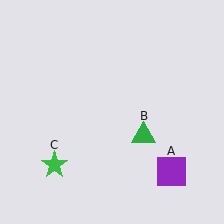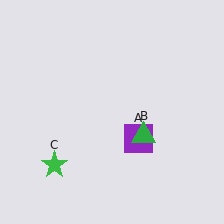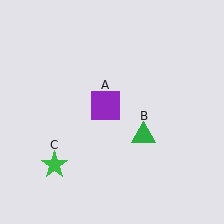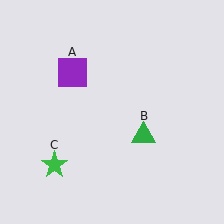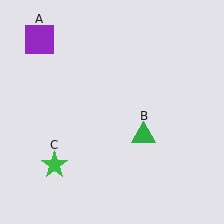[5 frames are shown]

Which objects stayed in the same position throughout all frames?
Green triangle (object B) and green star (object C) remained stationary.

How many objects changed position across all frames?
1 object changed position: purple square (object A).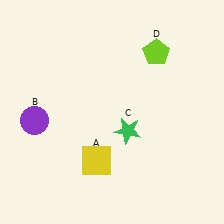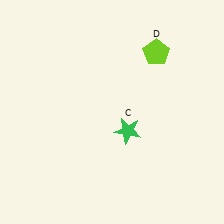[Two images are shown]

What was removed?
The purple circle (B), the yellow square (A) were removed in Image 2.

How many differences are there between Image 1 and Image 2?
There are 2 differences between the two images.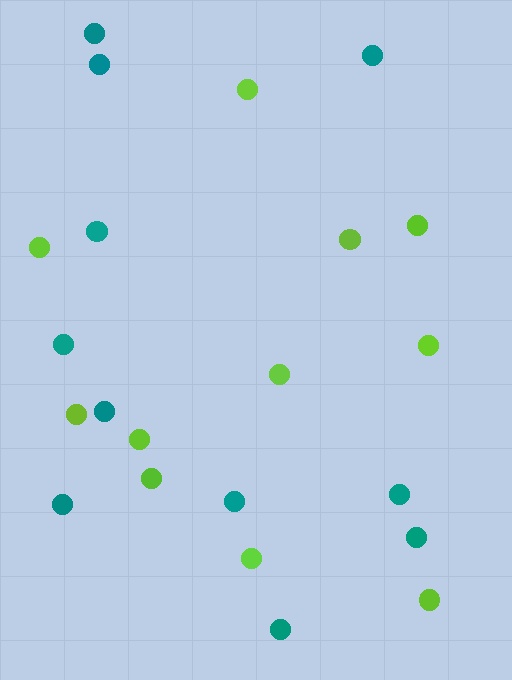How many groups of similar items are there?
There are 2 groups: one group of lime circles (11) and one group of teal circles (11).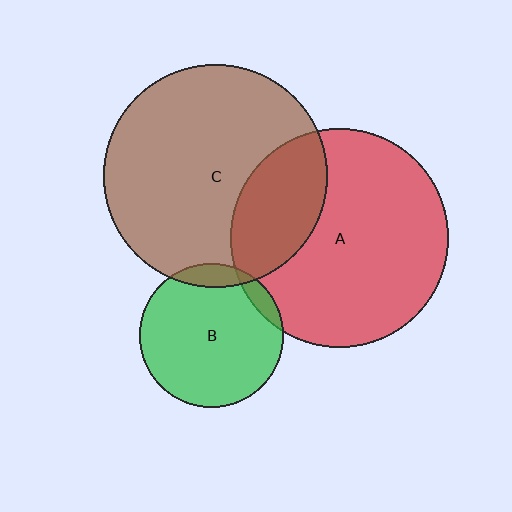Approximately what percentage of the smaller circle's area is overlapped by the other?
Approximately 10%.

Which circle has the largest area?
Circle C (brown).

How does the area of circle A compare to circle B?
Approximately 2.3 times.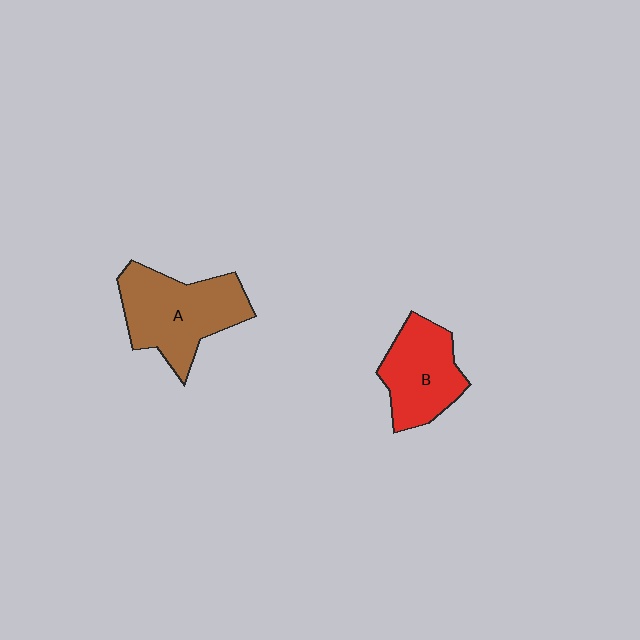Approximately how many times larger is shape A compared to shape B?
Approximately 1.3 times.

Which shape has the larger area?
Shape A (brown).